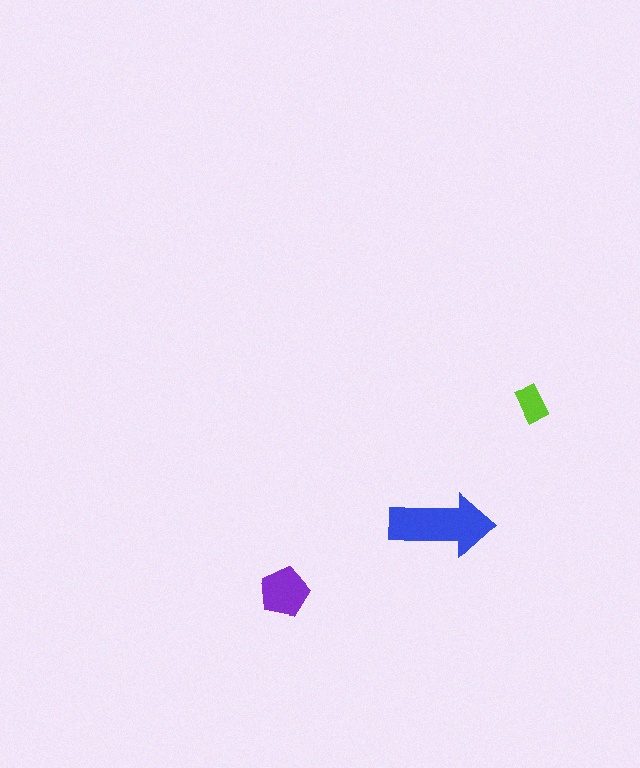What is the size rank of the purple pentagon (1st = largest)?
2nd.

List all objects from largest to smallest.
The blue arrow, the purple pentagon, the lime rectangle.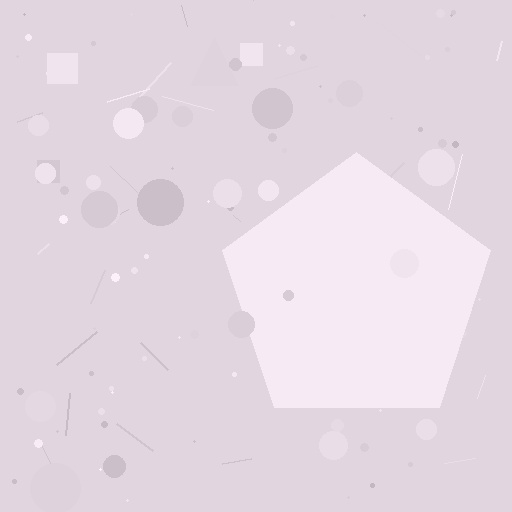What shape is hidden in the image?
A pentagon is hidden in the image.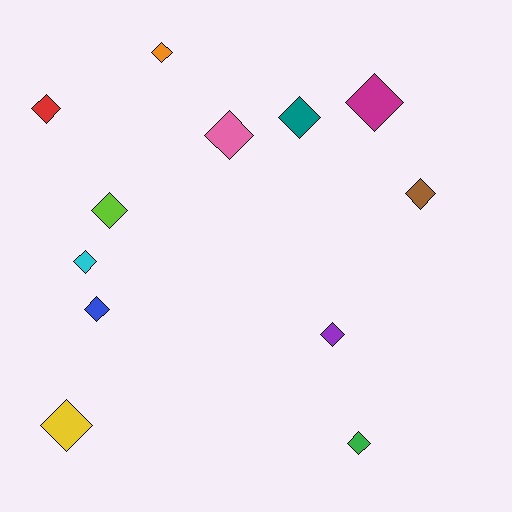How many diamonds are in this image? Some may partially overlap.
There are 12 diamonds.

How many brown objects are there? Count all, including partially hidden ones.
There is 1 brown object.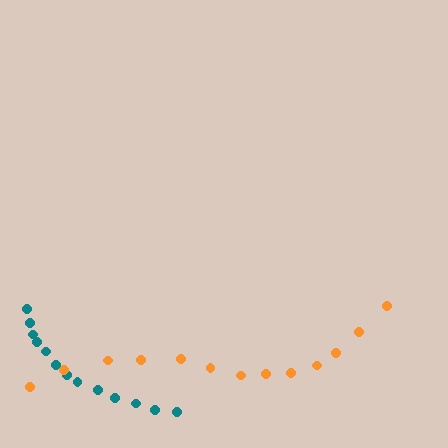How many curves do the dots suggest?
There are 2 distinct paths.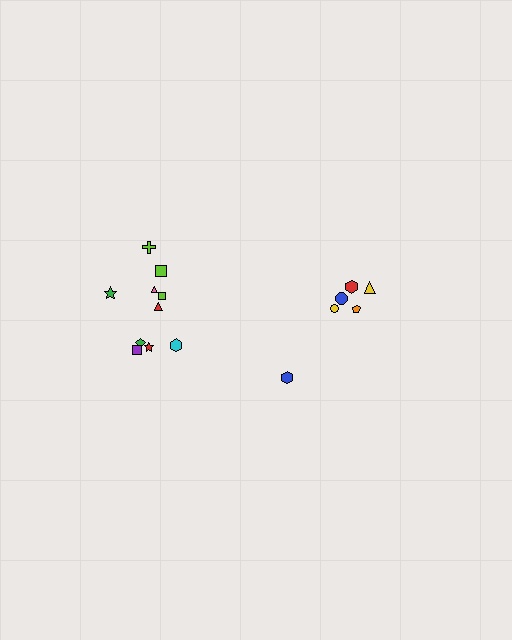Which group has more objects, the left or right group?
The left group.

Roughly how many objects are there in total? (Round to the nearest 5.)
Roughly 15 objects in total.